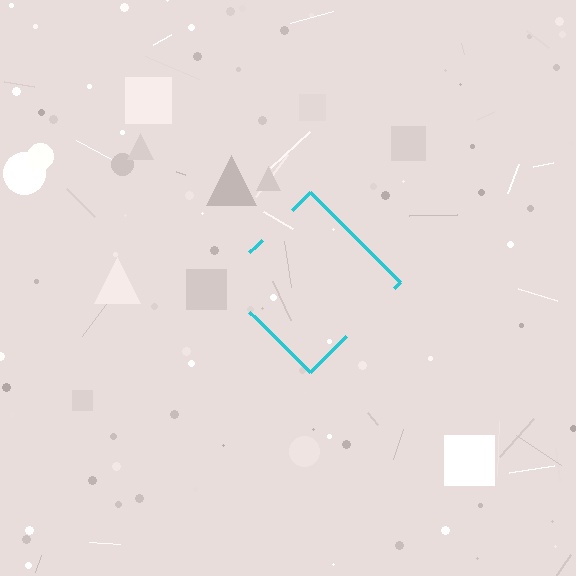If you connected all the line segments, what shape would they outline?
They would outline a diamond.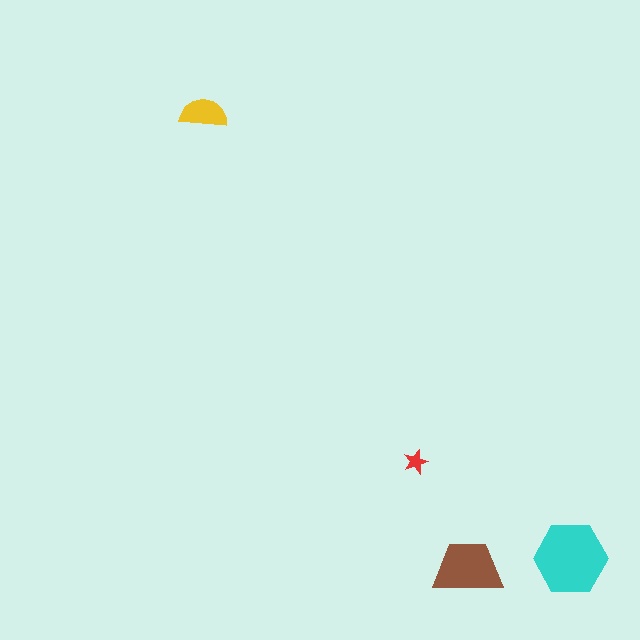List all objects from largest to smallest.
The cyan hexagon, the brown trapezoid, the yellow semicircle, the red star.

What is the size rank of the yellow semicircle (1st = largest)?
3rd.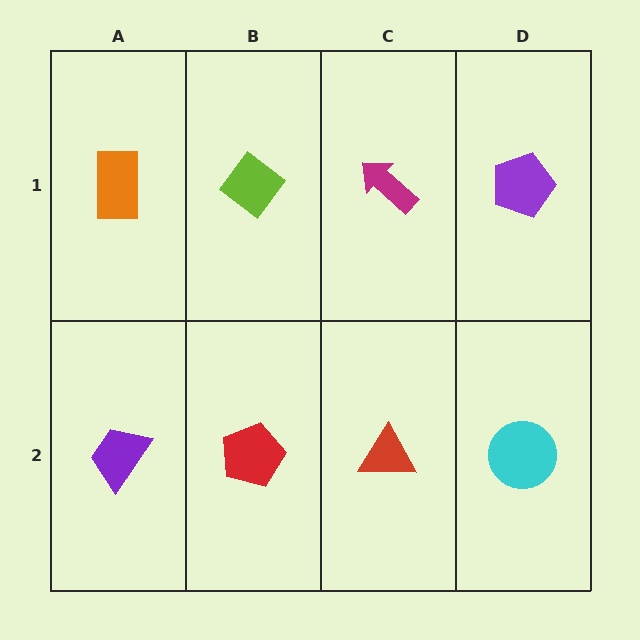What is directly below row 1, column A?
A purple trapezoid.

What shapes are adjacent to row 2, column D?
A purple pentagon (row 1, column D), a red triangle (row 2, column C).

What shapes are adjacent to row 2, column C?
A magenta arrow (row 1, column C), a red pentagon (row 2, column B), a cyan circle (row 2, column D).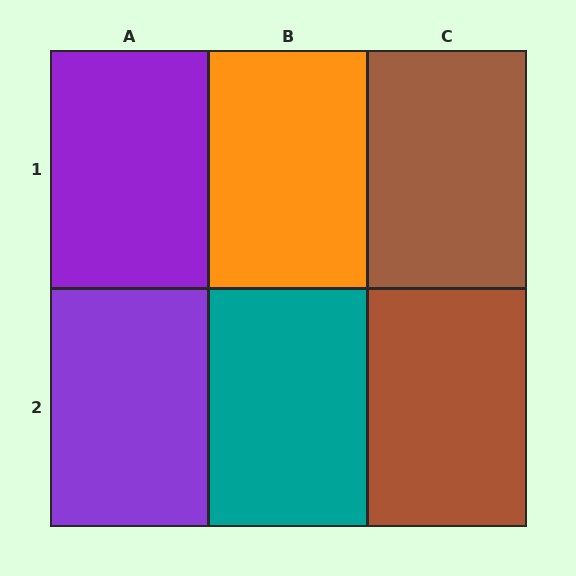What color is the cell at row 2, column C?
Brown.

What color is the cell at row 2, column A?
Purple.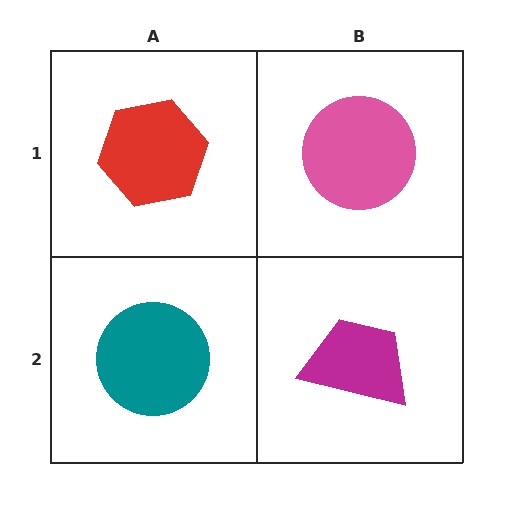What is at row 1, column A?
A red hexagon.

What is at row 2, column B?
A magenta trapezoid.